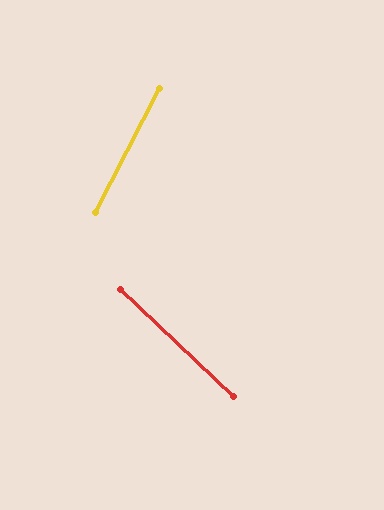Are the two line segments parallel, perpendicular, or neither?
Neither parallel nor perpendicular — they differ by about 74°.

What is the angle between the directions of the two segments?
Approximately 74 degrees.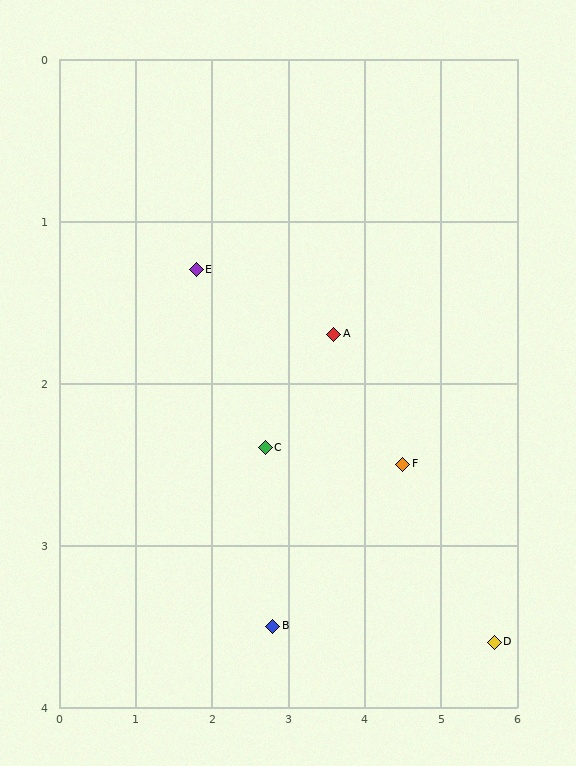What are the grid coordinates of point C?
Point C is at approximately (2.7, 2.4).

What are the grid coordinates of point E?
Point E is at approximately (1.8, 1.3).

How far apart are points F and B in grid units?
Points F and B are about 2.0 grid units apart.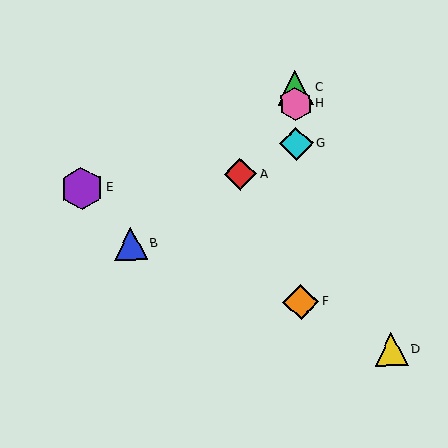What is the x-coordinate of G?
Object G is at x≈296.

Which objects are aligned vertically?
Objects C, F, G, H are aligned vertically.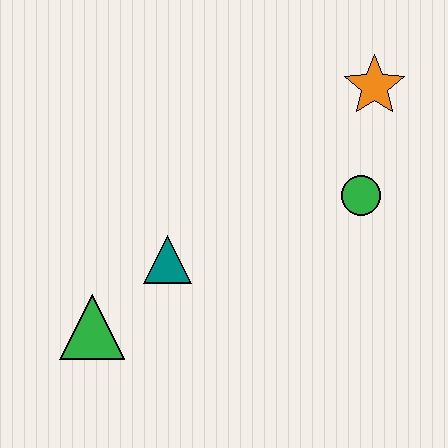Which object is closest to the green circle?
The orange star is closest to the green circle.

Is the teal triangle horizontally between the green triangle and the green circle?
Yes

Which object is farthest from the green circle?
The green triangle is farthest from the green circle.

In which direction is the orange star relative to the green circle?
The orange star is above the green circle.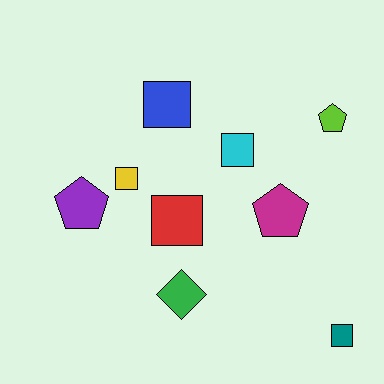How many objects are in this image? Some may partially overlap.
There are 9 objects.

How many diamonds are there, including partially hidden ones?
There is 1 diamond.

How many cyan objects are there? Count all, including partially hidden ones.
There is 1 cyan object.